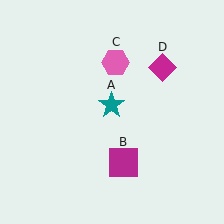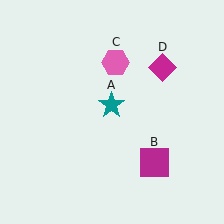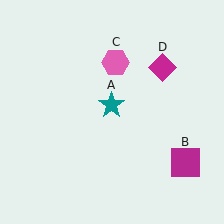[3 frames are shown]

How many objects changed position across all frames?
1 object changed position: magenta square (object B).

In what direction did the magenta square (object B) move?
The magenta square (object B) moved right.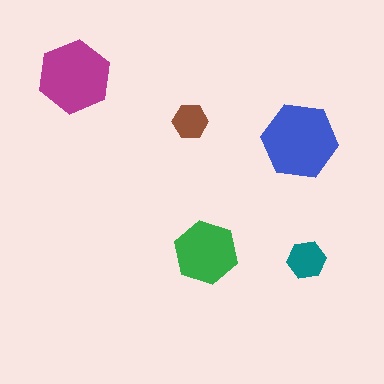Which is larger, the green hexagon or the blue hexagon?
The blue one.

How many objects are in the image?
There are 5 objects in the image.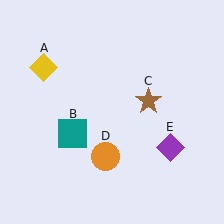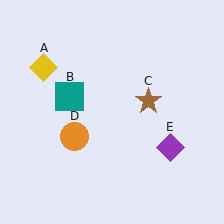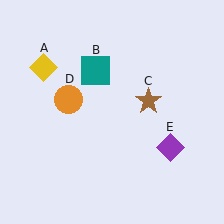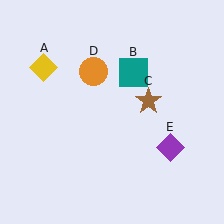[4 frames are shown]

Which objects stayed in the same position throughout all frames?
Yellow diamond (object A) and brown star (object C) and purple diamond (object E) remained stationary.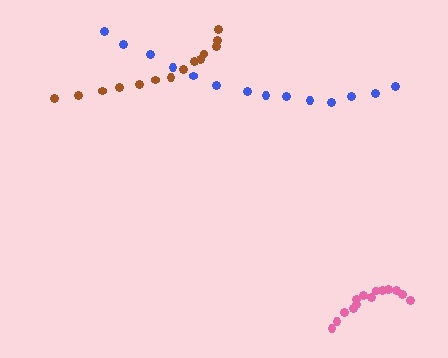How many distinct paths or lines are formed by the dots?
There are 3 distinct paths.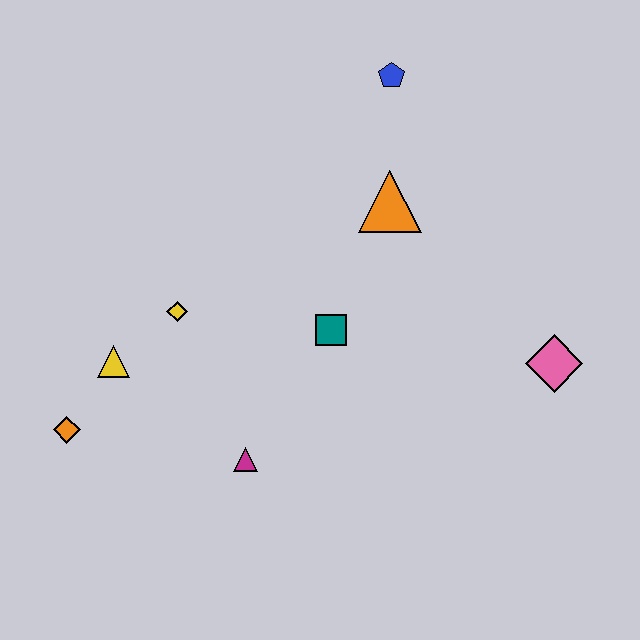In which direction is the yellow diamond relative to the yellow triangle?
The yellow diamond is to the right of the yellow triangle.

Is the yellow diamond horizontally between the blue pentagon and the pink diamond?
No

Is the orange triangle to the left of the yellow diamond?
No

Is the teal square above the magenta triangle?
Yes